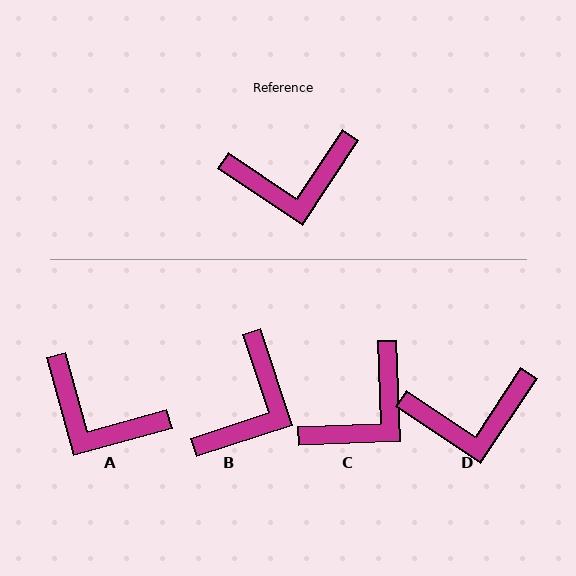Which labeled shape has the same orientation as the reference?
D.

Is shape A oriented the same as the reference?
No, it is off by about 41 degrees.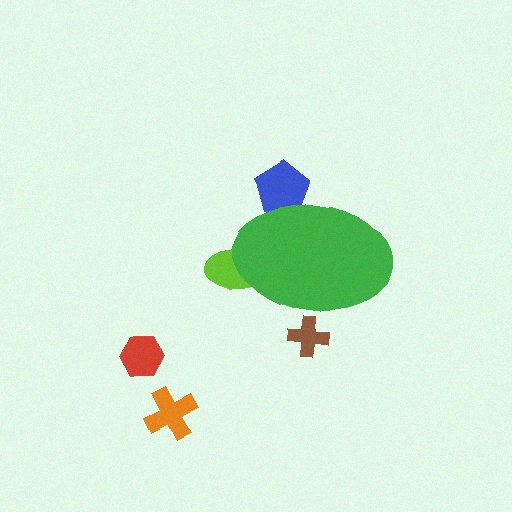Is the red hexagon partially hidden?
No, the red hexagon is fully visible.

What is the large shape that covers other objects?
A green ellipse.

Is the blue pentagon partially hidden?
Yes, the blue pentagon is partially hidden behind the green ellipse.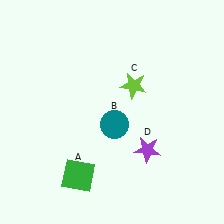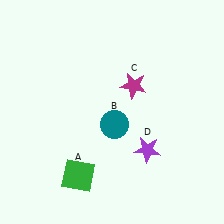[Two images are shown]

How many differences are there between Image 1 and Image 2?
There is 1 difference between the two images.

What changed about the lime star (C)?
In Image 1, C is lime. In Image 2, it changed to magenta.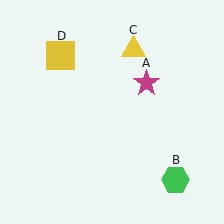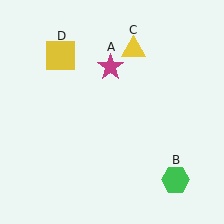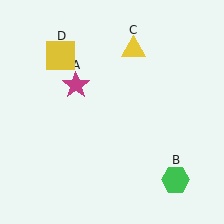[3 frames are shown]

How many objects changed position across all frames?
1 object changed position: magenta star (object A).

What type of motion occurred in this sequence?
The magenta star (object A) rotated counterclockwise around the center of the scene.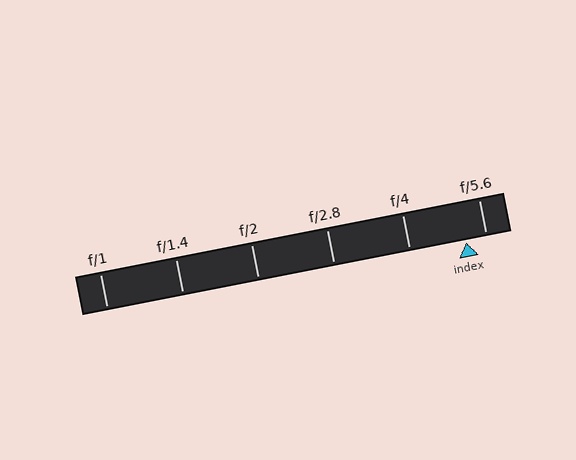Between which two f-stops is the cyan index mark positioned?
The index mark is between f/4 and f/5.6.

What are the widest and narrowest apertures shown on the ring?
The widest aperture shown is f/1 and the narrowest is f/5.6.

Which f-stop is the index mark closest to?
The index mark is closest to f/5.6.